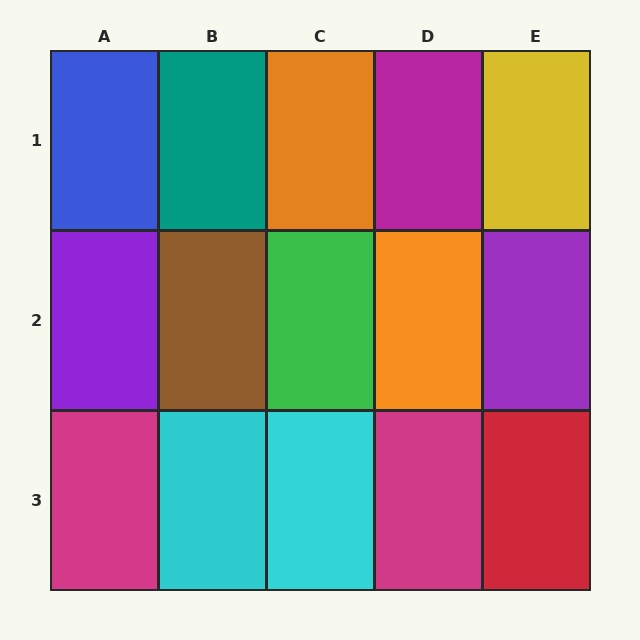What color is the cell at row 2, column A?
Purple.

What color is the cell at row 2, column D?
Orange.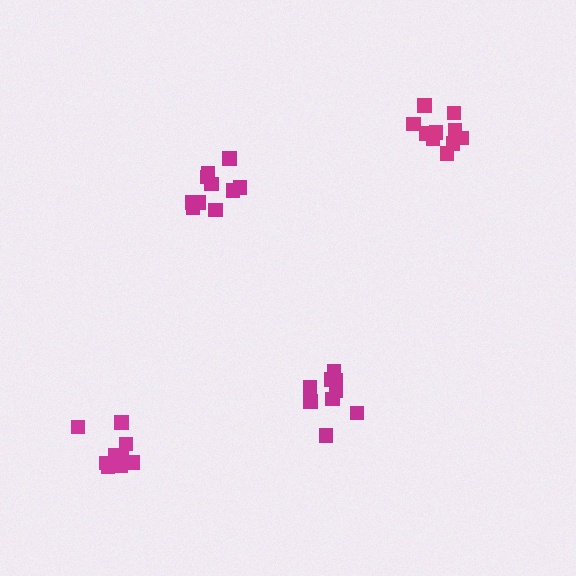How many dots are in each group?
Group 1: 10 dots, Group 2: 9 dots, Group 3: 10 dots, Group 4: 10 dots (39 total).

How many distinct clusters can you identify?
There are 4 distinct clusters.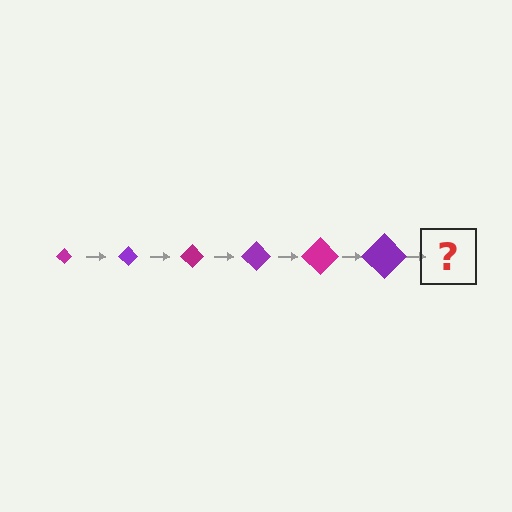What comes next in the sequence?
The next element should be a magenta diamond, larger than the previous one.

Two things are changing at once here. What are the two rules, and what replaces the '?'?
The two rules are that the diamond grows larger each step and the color cycles through magenta and purple. The '?' should be a magenta diamond, larger than the previous one.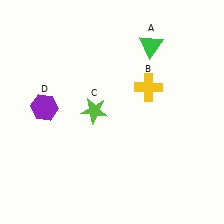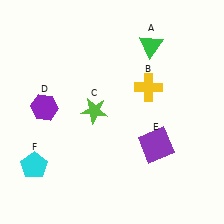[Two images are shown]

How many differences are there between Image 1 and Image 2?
There are 2 differences between the two images.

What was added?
A purple square (E), a cyan pentagon (F) were added in Image 2.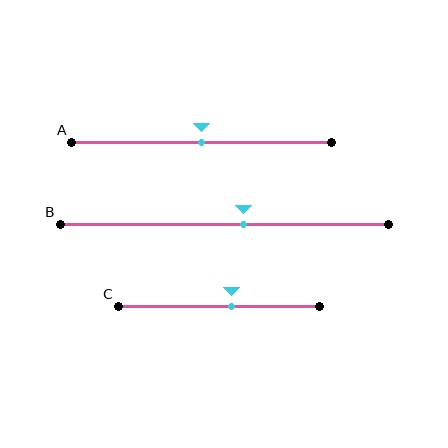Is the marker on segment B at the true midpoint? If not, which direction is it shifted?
No, the marker on segment B is shifted to the right by about 6% of the segment length.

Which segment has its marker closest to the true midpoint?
Segment A has its marker closest to the true midpoint.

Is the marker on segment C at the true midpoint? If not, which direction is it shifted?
No, the marker on segment C is shifted to the right by about 6% of the segment length.